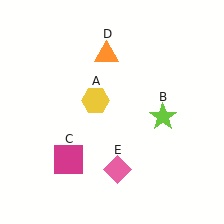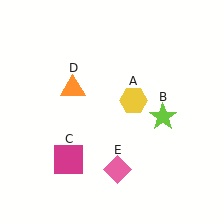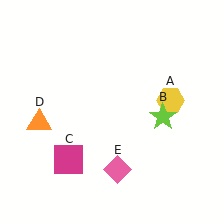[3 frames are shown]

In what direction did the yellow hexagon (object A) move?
The yellow hexagon (object A) moved right.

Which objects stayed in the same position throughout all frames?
Lime star (object B) and magenta square (object C) and pink diamond (object E) remained stationary.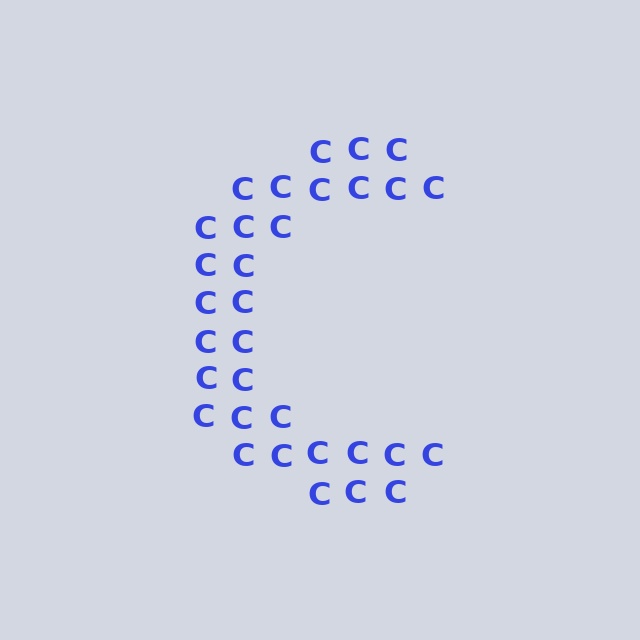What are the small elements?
The small elements are letter C's.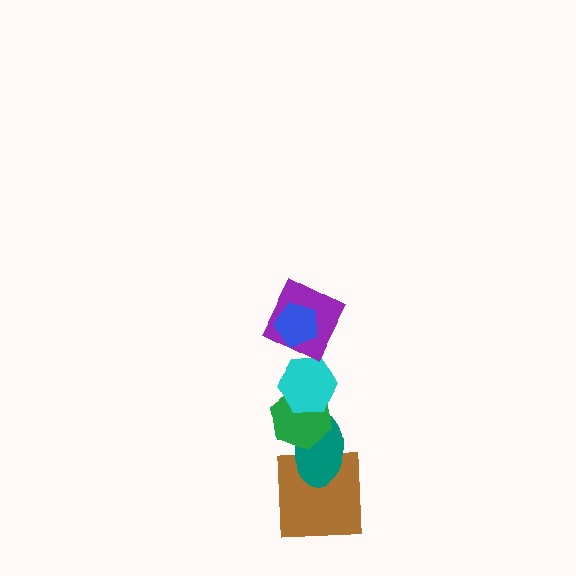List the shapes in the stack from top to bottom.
From top to bottom: the blue pentagon, the purple square, the cyan hexagon, the green hexagon, the teal ellipse, the brown square.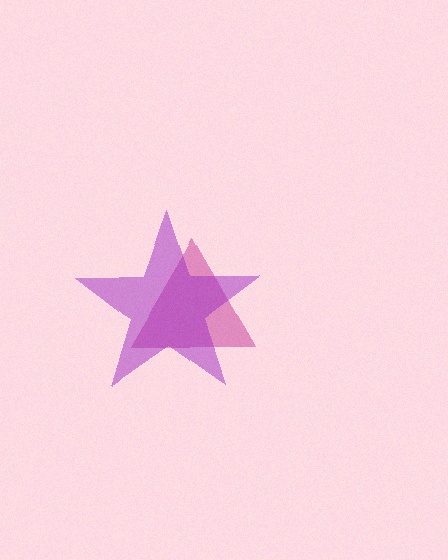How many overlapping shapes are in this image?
There are 2 overlapping shapes in the image.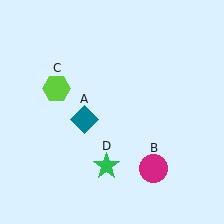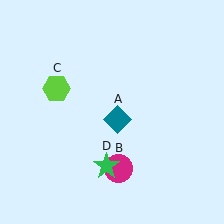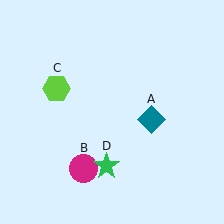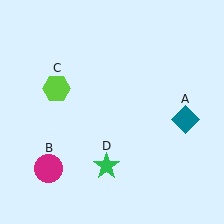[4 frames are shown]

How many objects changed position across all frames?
2 objects changed position: teal diamond (object A), magenta circle (object B).